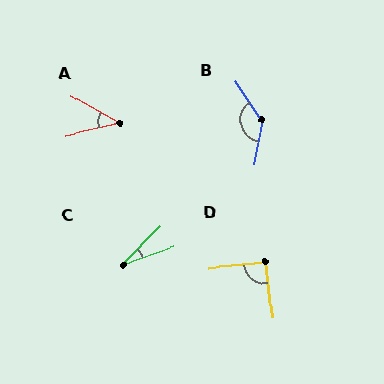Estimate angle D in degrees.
Approximately 91 degrees.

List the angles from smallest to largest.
C (26°), A (42°), D (91°), B (135°).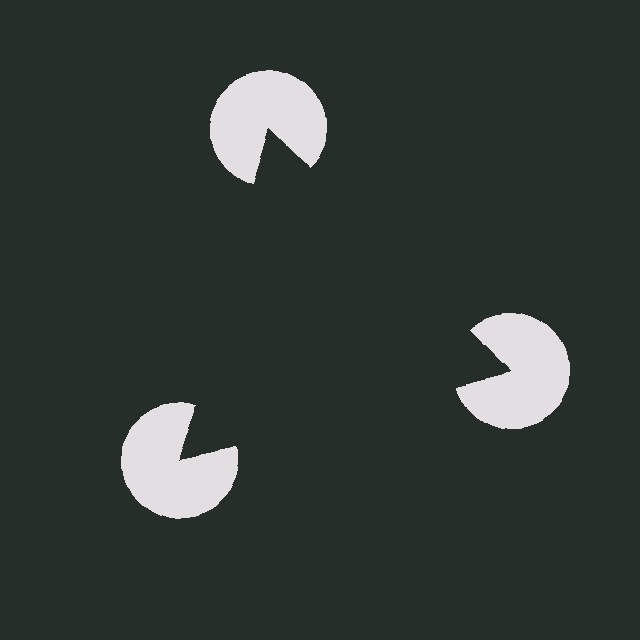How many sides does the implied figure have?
3 sides.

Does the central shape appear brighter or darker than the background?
It typically appears slightly darker than the background, even though no actual brightness change is drawn.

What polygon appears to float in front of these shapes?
An illusory triangle — its edges are inferred from the aligned wedge cuts in the pac-man discs, not physically drawn.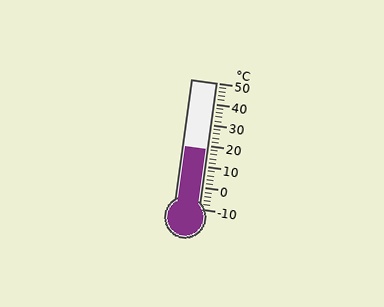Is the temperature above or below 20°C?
The temperature is below 20°C.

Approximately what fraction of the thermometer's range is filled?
The thermometer is filled to approximately 45% of its range.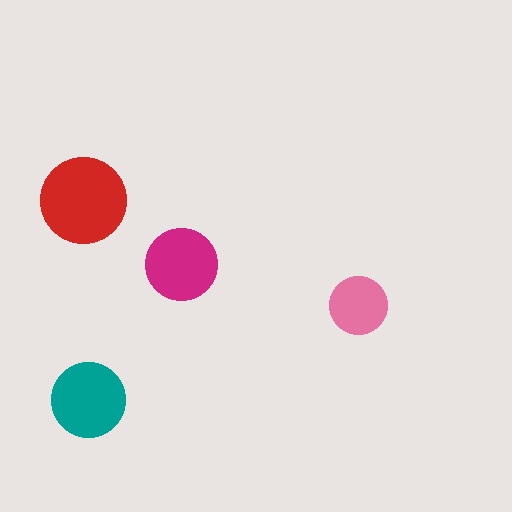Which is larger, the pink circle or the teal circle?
The teal one.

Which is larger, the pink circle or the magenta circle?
The magenta one.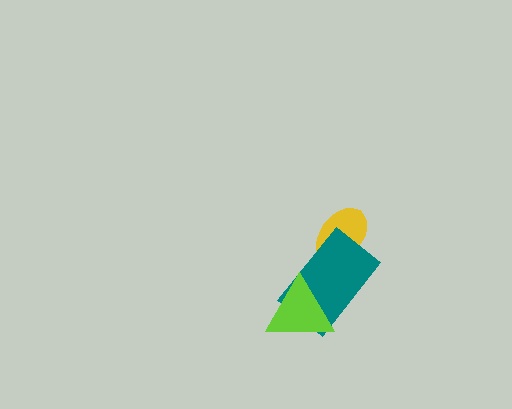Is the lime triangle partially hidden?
No, no other shape covers it.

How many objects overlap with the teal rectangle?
2 objects overlap with the teal rectangle.